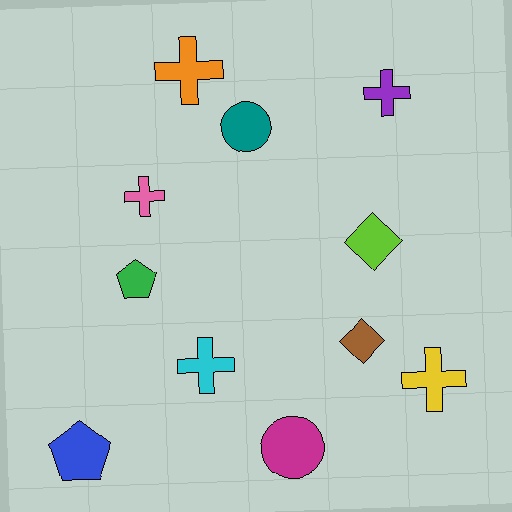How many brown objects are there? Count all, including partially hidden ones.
There is 1 brown object.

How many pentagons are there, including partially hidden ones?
There are 2 pentagons.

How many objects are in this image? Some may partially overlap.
There are 11 objects.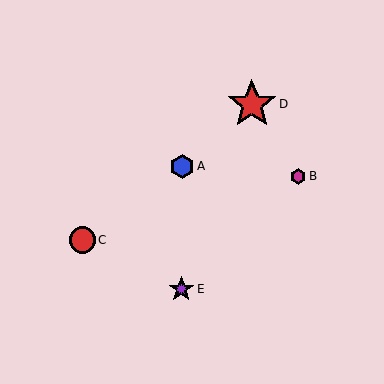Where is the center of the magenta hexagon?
The center of the magenta hexagon is at (298, 176).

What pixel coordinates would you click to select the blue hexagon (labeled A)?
Click at (182, 166) to select the blue hexagon A.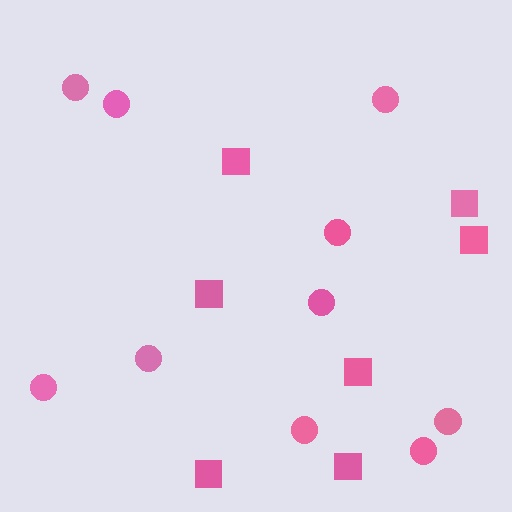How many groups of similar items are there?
There are 2 groups: one group of squares (7) and one group of circles (10).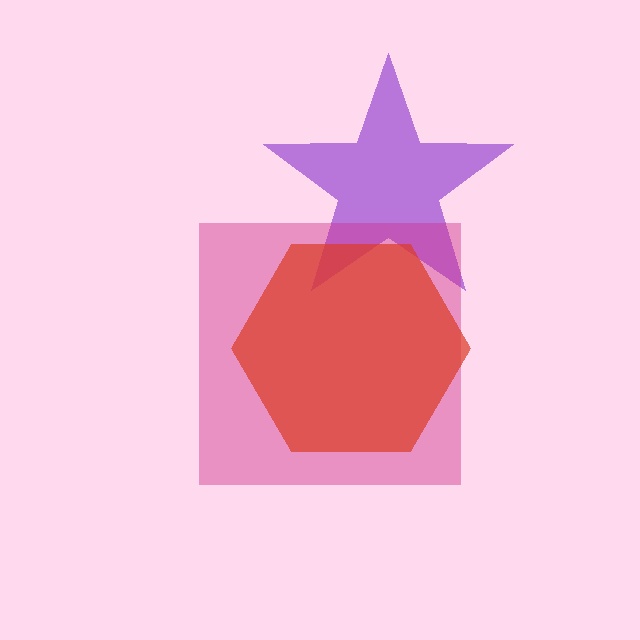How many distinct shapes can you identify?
There are 3 distinct shapes: a purple star, a magenta square, a red hexagon.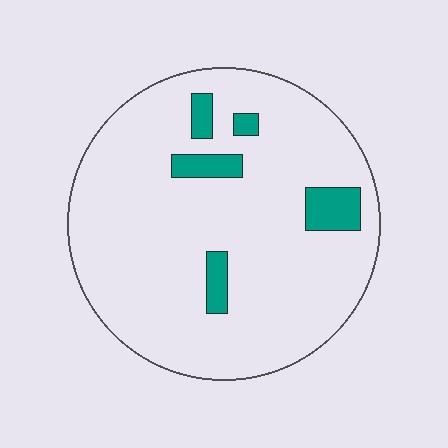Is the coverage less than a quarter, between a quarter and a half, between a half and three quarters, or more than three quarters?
Less than a quarter.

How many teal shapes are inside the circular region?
5.